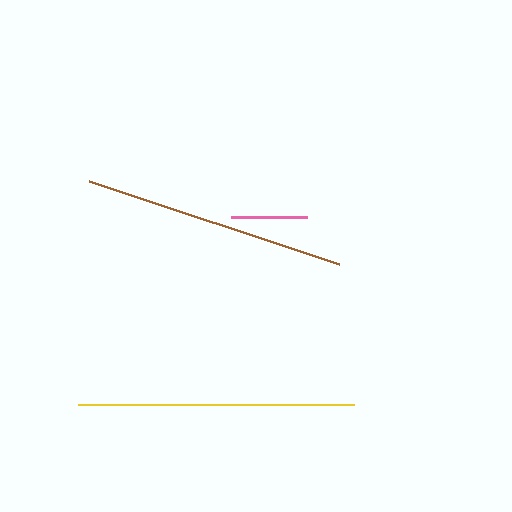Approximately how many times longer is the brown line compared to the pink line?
The brown line is approximately 3.5 times the length of the pink line.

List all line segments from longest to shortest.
From longest to shortest: yellow, brown, pink.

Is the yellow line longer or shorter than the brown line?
The yellow line is longer than the brown line.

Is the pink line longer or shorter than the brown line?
The brown line is longer than the pink line.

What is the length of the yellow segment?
The yellow segment is approximately 275 pixels long.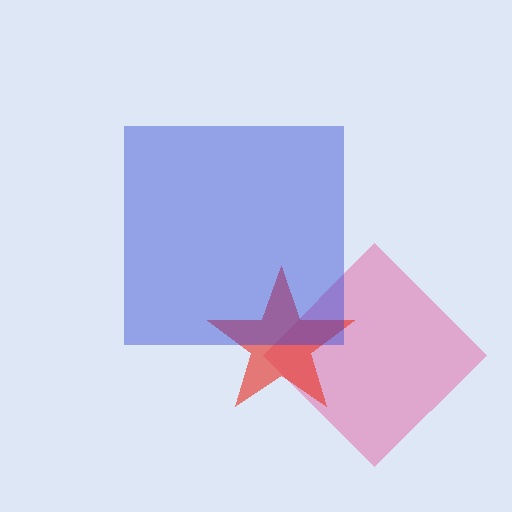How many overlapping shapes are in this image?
There are 3 overlapping shapes in the image.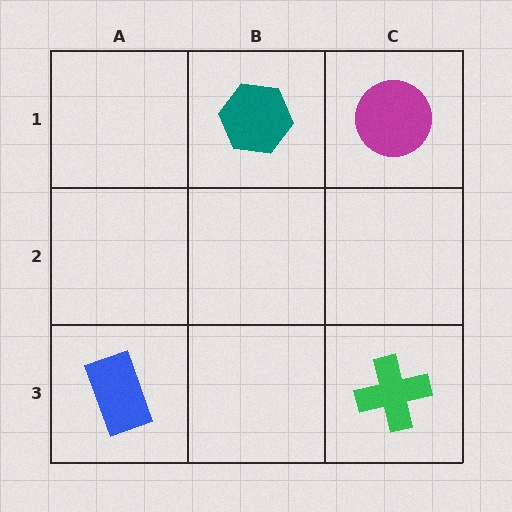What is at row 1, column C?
A magenta circle.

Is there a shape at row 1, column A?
No, that cell is empty.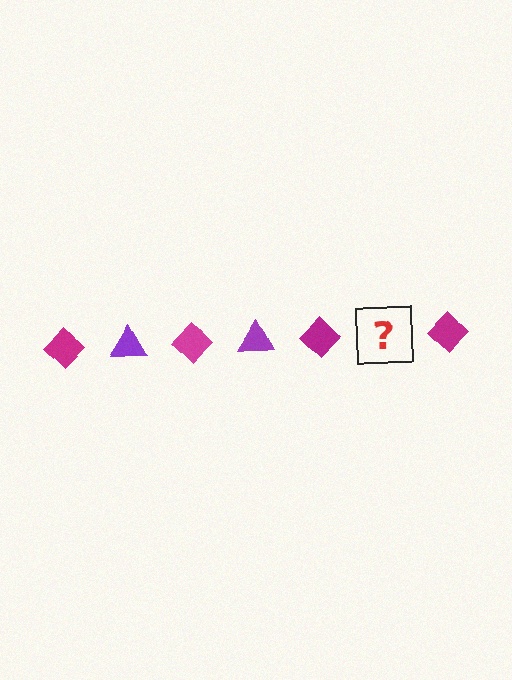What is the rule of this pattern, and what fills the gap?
The rule is that the pattern alternates between magenta diamond and purple triangle. The gap should be filled with a purple triangle.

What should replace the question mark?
The question mark should be replaced with a purple triangle.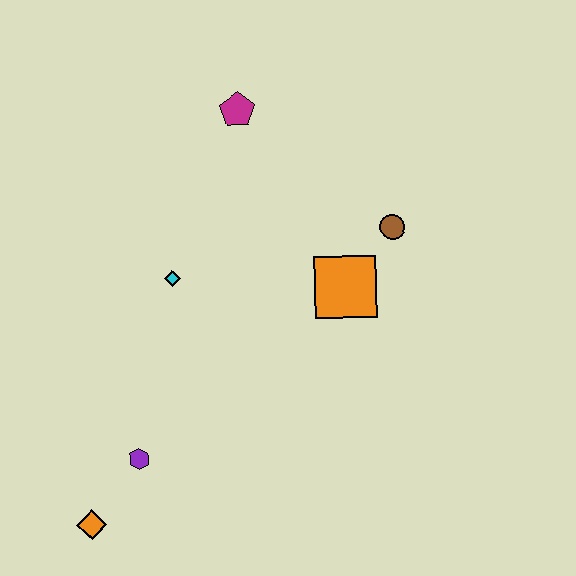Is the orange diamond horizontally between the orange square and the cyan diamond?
No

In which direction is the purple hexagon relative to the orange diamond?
The purple hexagon is above the orange diamond.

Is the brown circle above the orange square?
Yes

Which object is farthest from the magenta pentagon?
The orange diamond is farthest from the magenta pentagon.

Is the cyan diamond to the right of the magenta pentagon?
No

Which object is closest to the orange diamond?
The purple hexagon is closest to the orange diamond.